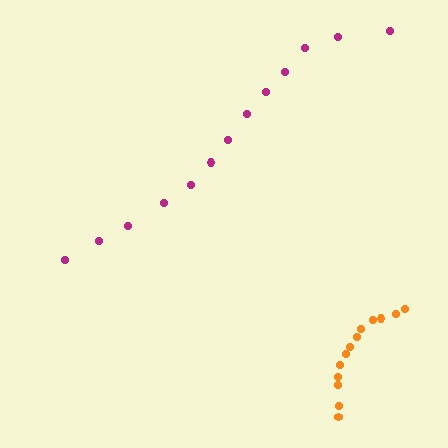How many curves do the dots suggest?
There are 2 distinct paths.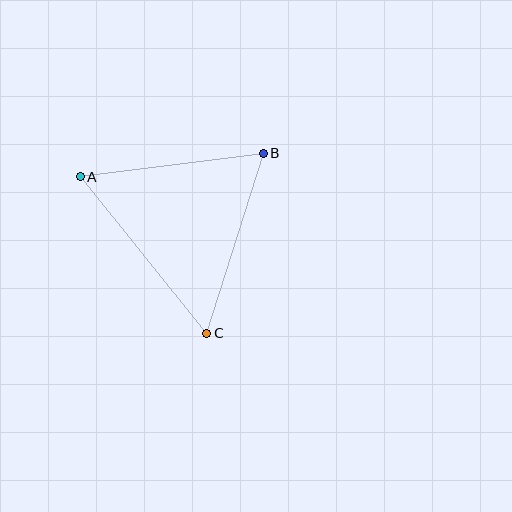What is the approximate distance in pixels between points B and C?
The distance between B and C is approximately 188 pixels.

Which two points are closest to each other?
Points A and B are closest to each other.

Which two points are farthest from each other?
Points A and C are farthest from each other.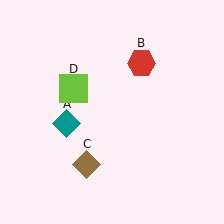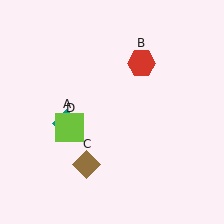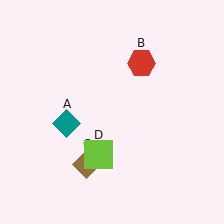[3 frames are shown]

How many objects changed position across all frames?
1 object changed position: lime square (object D).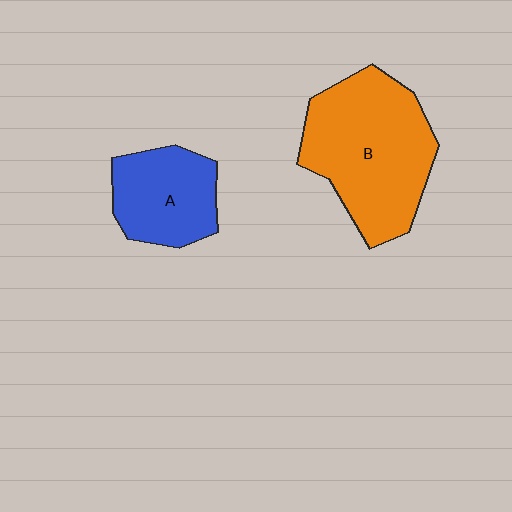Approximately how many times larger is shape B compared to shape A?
Approximately 1.8 times.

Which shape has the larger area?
Shape B (orange).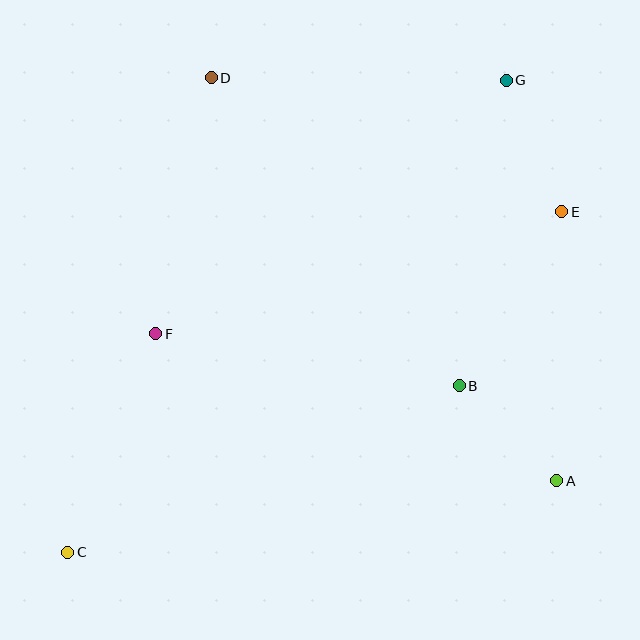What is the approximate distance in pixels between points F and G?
The distance between F and G is approximately 433 pixels.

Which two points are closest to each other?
Points A and B are closest to each other.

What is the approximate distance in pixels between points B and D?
The distance between B and D is approximately 395 pixels.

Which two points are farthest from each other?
Points C and G are farthest from each other.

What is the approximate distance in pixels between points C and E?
The distance between C and E is approximately 600 pixels.